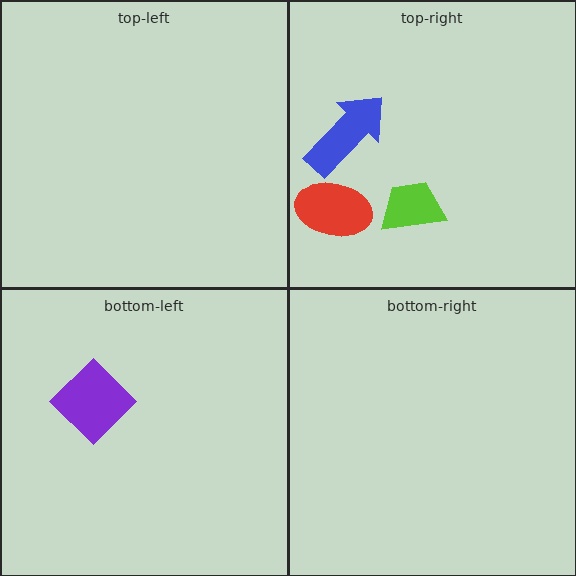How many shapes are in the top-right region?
3.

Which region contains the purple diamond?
The bottom-left region.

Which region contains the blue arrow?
The top-right region.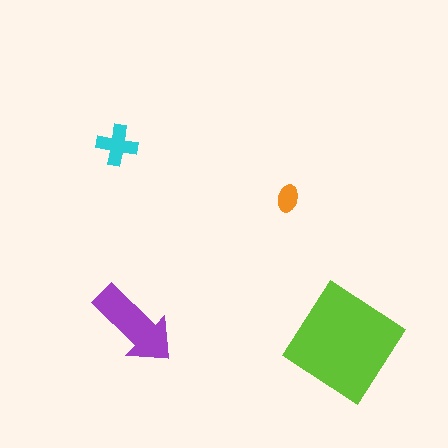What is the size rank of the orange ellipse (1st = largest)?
4th.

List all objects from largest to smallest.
The lime diamond, the purple arrow, the cyan cross, the orange ellipse.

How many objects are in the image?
There are 4 objects in the image.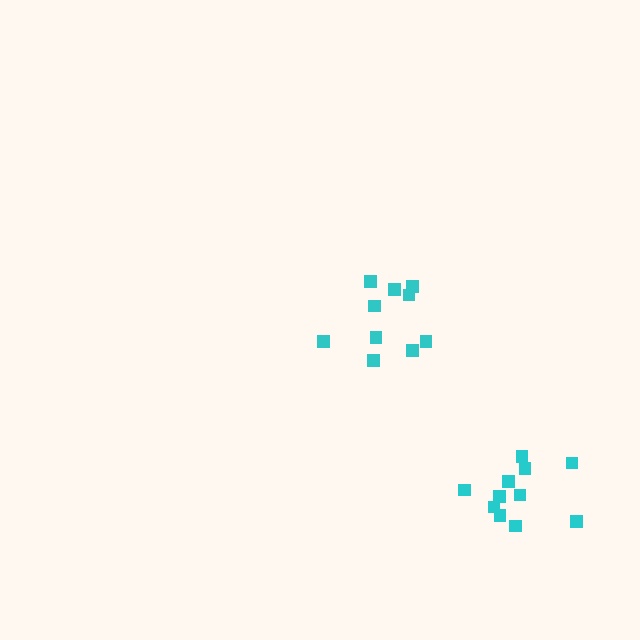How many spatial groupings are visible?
There are 2 spatial groupings.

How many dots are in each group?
Group 1: 11 dots, Group 2: 10 dots (21 total).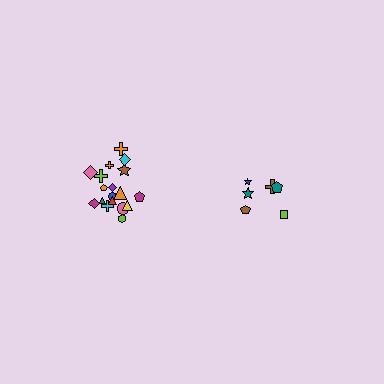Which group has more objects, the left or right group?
The left group.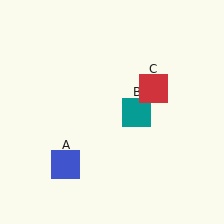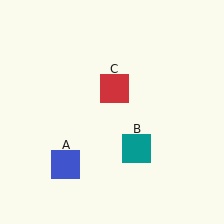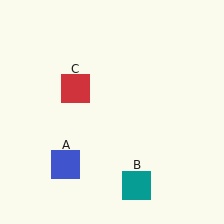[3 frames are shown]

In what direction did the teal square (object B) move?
The teal square (object B) moved down.